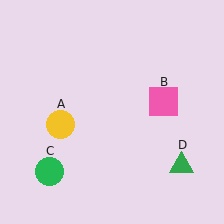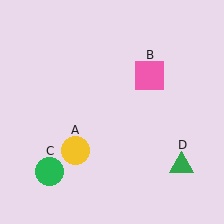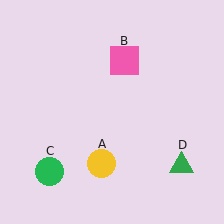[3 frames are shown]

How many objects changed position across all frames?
2 objects changed position: yellow circle (object A), pink square (object B).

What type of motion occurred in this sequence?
The yellow circle (object A), pink square (object B) rotated counterclockwise around the center of the scene.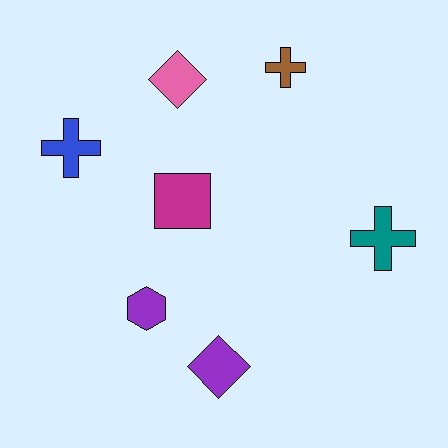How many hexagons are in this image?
There is 1 hexagon.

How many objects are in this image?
There are 7 objects.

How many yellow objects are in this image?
There are no yellow objects.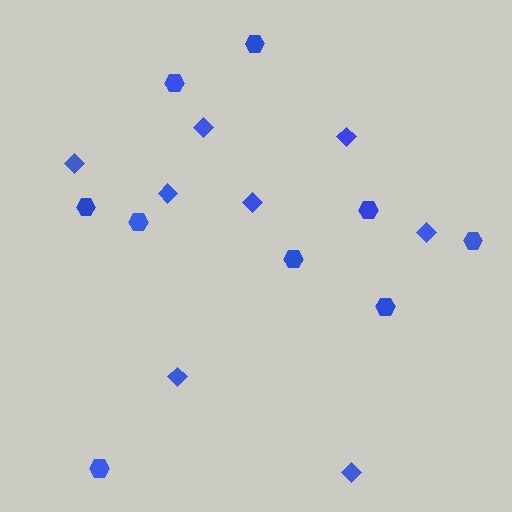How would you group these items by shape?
There are 2 groups: one group of diamonds (8) and one group of hexagons (9).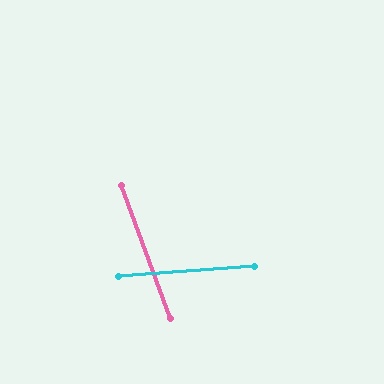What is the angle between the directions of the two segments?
Approximately 74 degrees.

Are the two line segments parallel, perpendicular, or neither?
Neither parallel nor perpendicular — they differ by about 74°.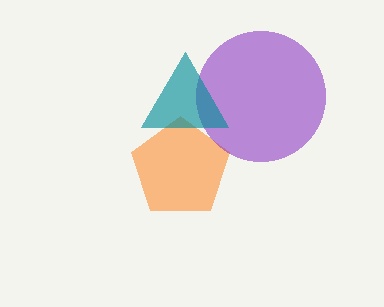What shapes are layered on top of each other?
The layered shapes are: an orange pentagon, a purple circle, a teal triangle.